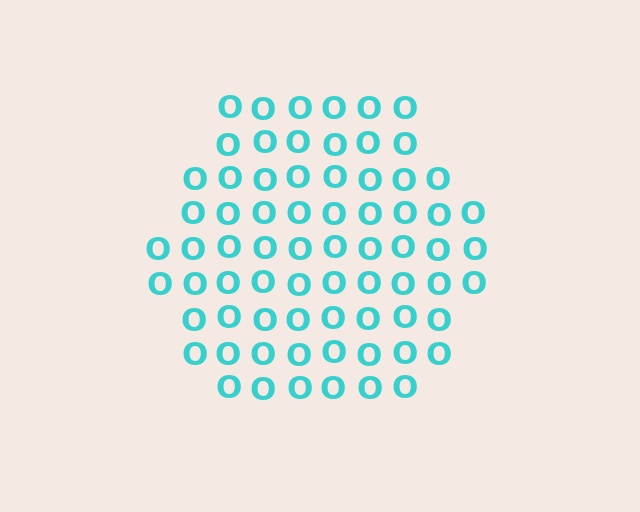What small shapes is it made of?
It is made of small letter O's.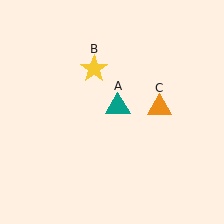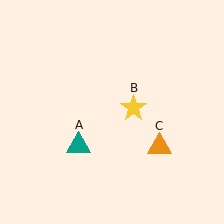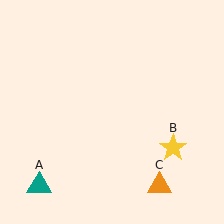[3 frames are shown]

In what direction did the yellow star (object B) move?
The yellow star (object B) moved down and to the right.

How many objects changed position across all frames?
3 objects changed position: teal triangle (object A), yellow star (object B), orange triangle (object C).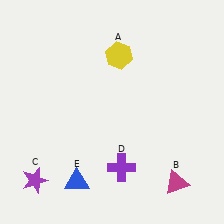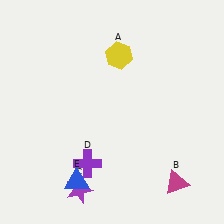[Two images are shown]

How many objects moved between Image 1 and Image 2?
2 objects moved between the two images.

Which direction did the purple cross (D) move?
The purple cross (D) moved left.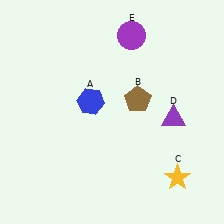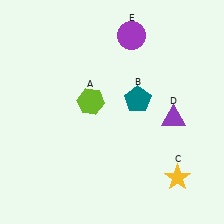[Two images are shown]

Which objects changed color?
A changed from blue to lime. B changed from brown to teal.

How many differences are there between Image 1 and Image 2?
There are 2 differences between the two images.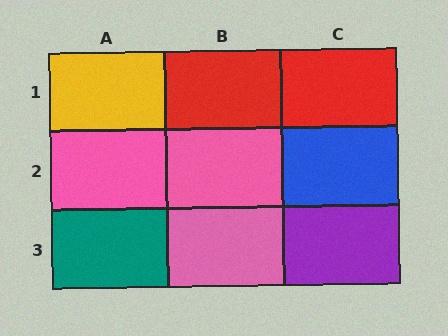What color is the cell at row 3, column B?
Pink.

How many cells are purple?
1 cell is purple.